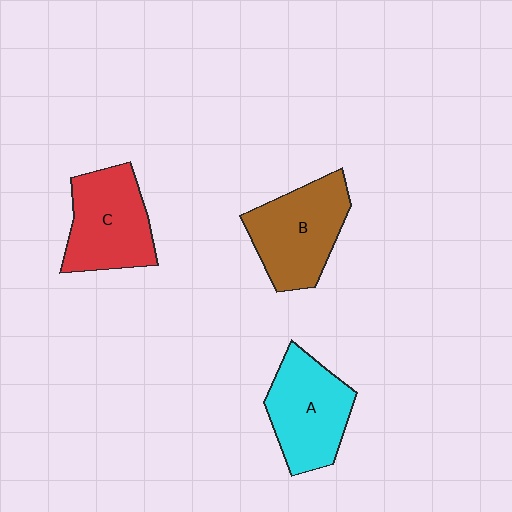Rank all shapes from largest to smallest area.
From largest to smallest: B (brown), C (red), A (cyan).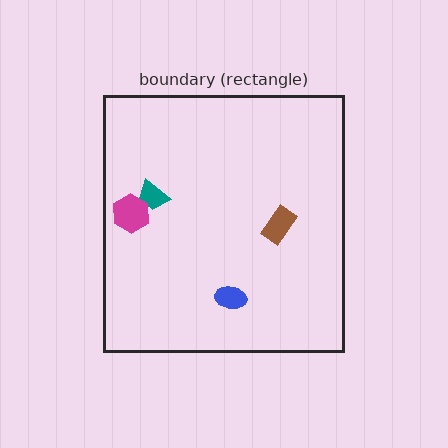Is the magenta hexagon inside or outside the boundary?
Inside.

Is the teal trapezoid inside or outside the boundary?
Inside.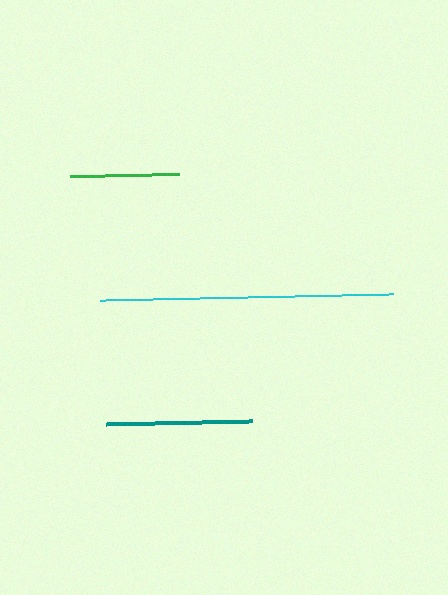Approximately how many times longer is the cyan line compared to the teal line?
The cyan line is approximately 2.0 times the length of the teal line.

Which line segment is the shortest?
The green line is the shortest at approximately 109 pixels.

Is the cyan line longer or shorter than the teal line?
The cyan line is longer than the teal line.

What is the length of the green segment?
The green segment is approximately 109 pixels long.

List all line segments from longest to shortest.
From longest to shortest: cyan, teal, green.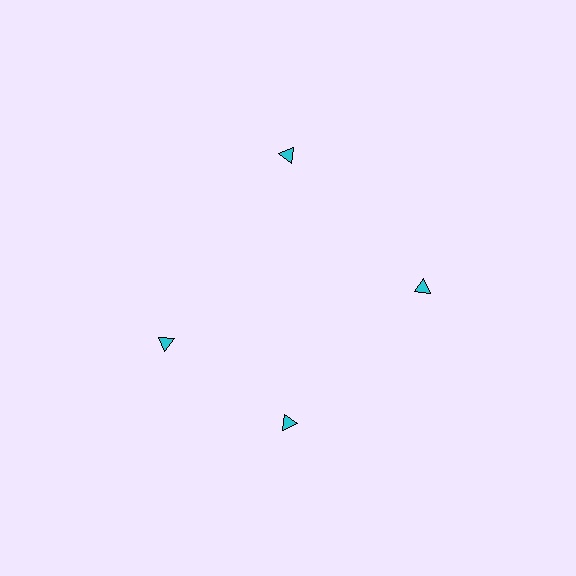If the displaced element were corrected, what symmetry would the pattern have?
It would have 4-fold rotational symmetry — the pattern would map onto itself every 90 degrees.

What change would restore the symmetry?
The symmetry would be restored by rotating it back into even spacing with its neighbors so that all 4 triangles sit at equal angles and equal distance from the center.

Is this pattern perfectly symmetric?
No. The 4 cyan triangles are arranged in a ring, but one element near the 9 o'clock position is rotated out of alignment along the ring, breaking the 4-fold rotational symmetry.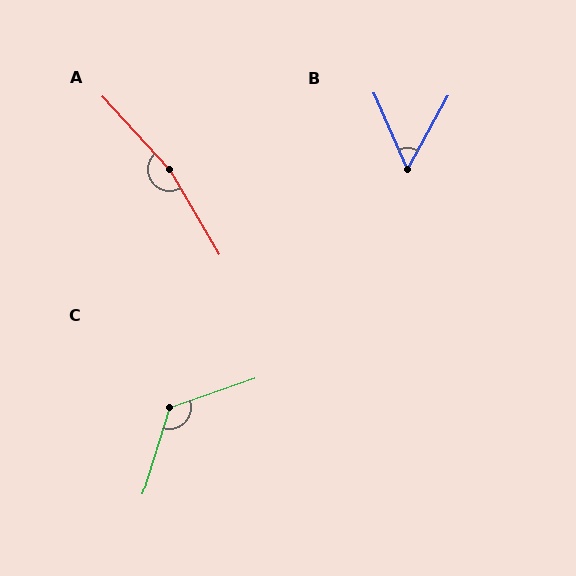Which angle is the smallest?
B, at approximately 52 degrees.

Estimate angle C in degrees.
Approximately 126 degrees.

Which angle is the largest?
A, at approximately 168 degrees.